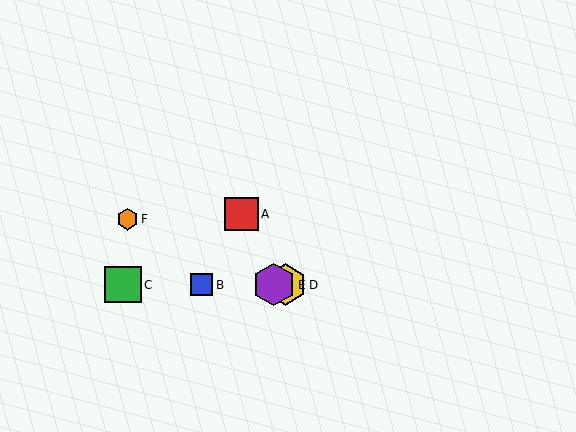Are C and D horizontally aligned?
Yes, both are at y≈285.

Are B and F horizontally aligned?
No, B is at y≈285 and F is at y≈219.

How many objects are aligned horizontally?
4 objects (B, C, D, E) are aligned horizontally.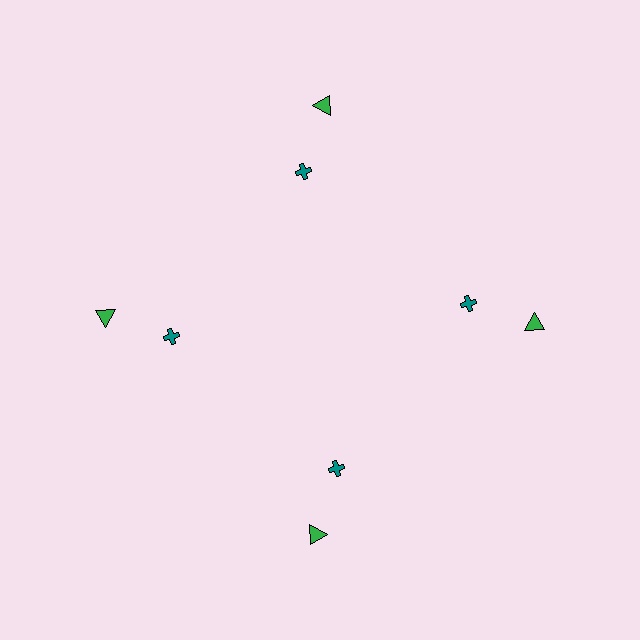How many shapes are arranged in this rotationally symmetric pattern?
There are 8 shapes, arranged in 4 groups of 2.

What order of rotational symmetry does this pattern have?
This pattern has 4-fold rotational symmetry.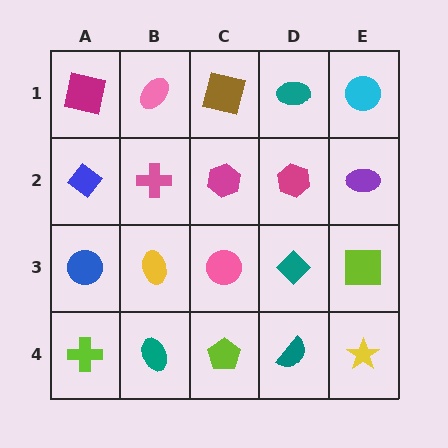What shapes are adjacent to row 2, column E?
A cyan circle (row 1, column E), a lime square (row 3, column E), a magenta hexagon (row 2, column D).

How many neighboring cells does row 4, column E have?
2.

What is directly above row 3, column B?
A pink cross.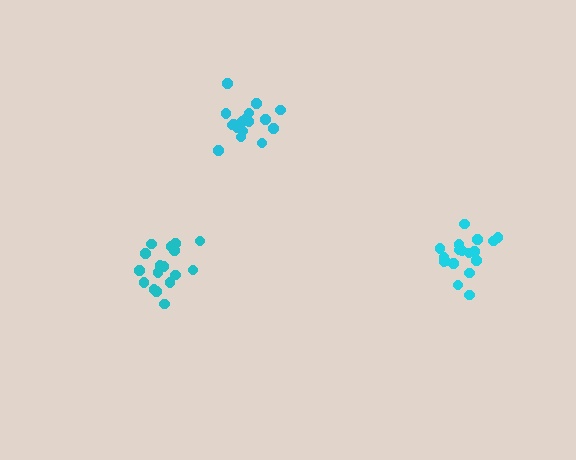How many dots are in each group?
Group 1: 17 dots, Group 2: 18 dots, Group 3: 18 dots (53 total).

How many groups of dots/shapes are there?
There are 3 groups.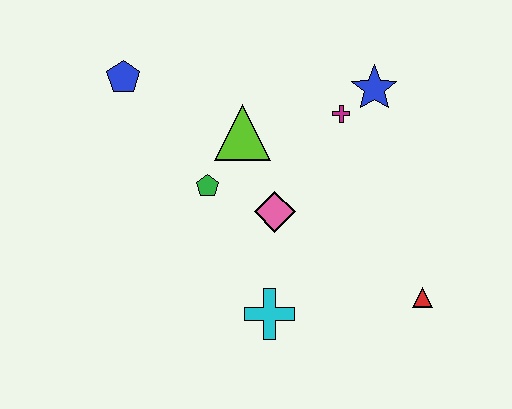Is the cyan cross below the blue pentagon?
Yes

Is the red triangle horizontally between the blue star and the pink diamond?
No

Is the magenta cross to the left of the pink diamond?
No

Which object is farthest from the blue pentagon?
The red triangle is farthest from the blue pentagon.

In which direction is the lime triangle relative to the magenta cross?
The lime triangle is to the left of the magenta cross.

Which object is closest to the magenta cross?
The blue star is closest to the magenta cross.